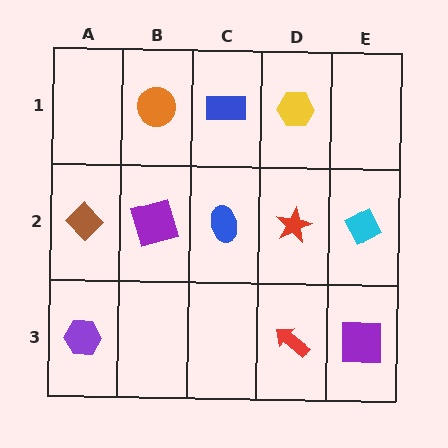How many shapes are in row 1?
3 shapes.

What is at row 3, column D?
A red arrow.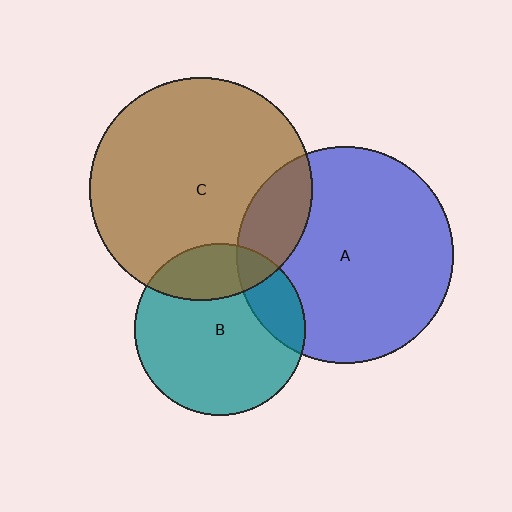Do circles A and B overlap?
Yes.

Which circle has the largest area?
Circle C (brown).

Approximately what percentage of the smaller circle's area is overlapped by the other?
Approximately 20%.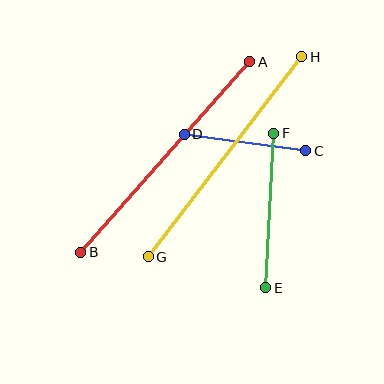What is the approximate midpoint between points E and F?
The midpoint is at approximately (270, 211) pixels.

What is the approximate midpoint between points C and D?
The midpoint is at approximately (245, 142) pixels.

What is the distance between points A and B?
The distance is approximately 254 pixels.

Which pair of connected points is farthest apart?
Points A and B are farthest apart.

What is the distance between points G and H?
The distance is approximately 252 pixels.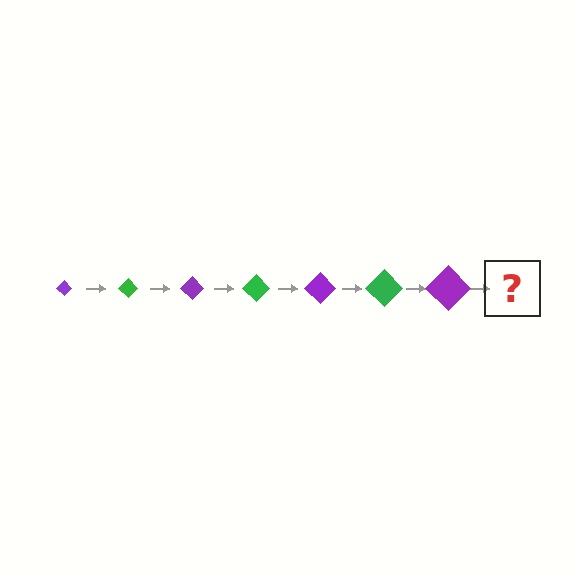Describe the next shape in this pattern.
It should be a green diamond, larger than the previous one.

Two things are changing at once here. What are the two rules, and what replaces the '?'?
The two rules are that the diamond grows larger each step and the color cycles through purple and green. The '?' should be a green diamond, larger than the previous one.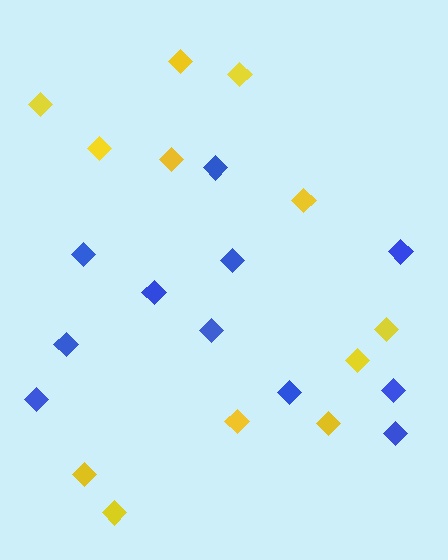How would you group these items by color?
There are 2 groups: one group of yellow diamonds (12) and one group of blue diamonds (11).